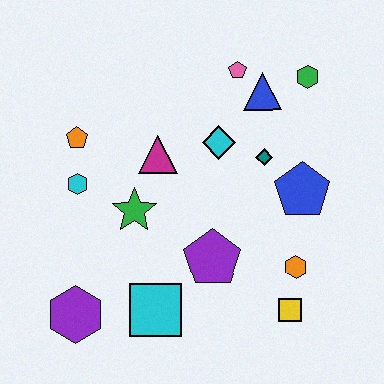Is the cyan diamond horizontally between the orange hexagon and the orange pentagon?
Yes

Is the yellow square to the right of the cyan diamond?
Yes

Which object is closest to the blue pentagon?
The teal diamond is closest to the blue pentagon.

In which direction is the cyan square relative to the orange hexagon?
The cyan square is to the left of the orange hexagon.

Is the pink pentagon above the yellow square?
Yes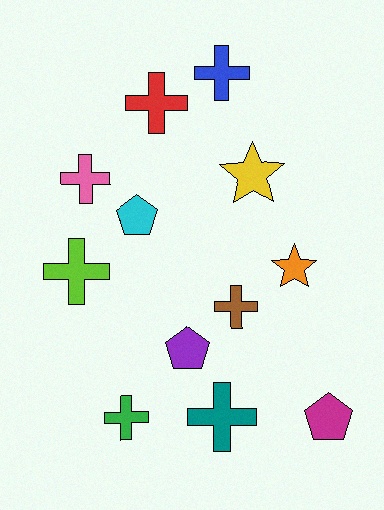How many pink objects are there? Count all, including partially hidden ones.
There is 1 pink object.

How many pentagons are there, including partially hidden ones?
There are 3 pentagons.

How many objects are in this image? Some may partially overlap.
There are 12 objects.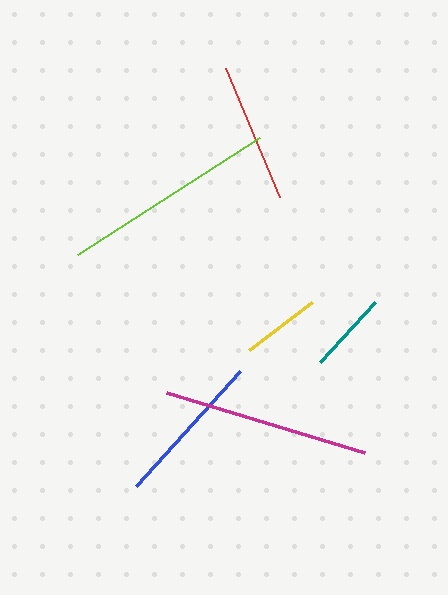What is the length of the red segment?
The red segment is approximately 139 pixels long.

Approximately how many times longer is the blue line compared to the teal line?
The blue line is approximately 1.9 times the length of the teal line.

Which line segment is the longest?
The lime line is the longest at approximately 217 pixels.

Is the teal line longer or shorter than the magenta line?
The magenta line is longer than the teal line.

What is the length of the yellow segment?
The yellow segment is approximately 80 pixels long.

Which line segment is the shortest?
The yellow line is the shortest at approximately 80 pixels.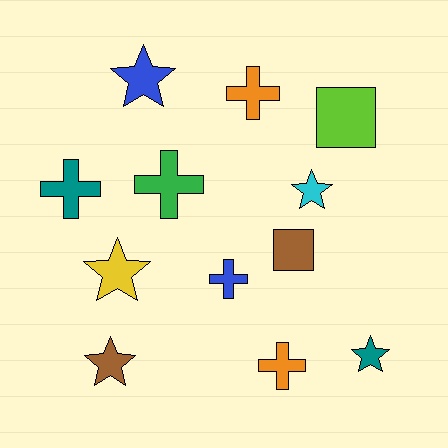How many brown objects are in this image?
There are 2 brown objects.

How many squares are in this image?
There are 2 squares.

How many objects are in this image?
There are 12 objects.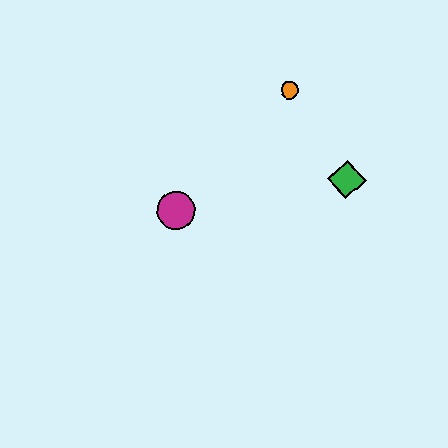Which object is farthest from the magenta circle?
The green diamond is farthest from the magenta circle.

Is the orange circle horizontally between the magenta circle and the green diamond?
Yes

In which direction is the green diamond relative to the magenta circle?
The green diamond is to the right of the magenta circle.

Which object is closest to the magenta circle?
The orange circle is closest to the magenta circle.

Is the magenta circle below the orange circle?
Yes